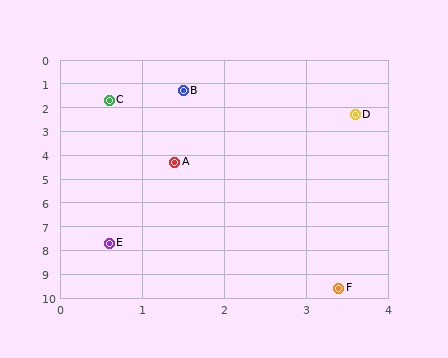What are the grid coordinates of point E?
Point E is at approximately (0.6, 7.7).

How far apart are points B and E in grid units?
Points B and E are about 6.5 grid units apart.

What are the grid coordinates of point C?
Point C is at approximately (0.6, 1.7).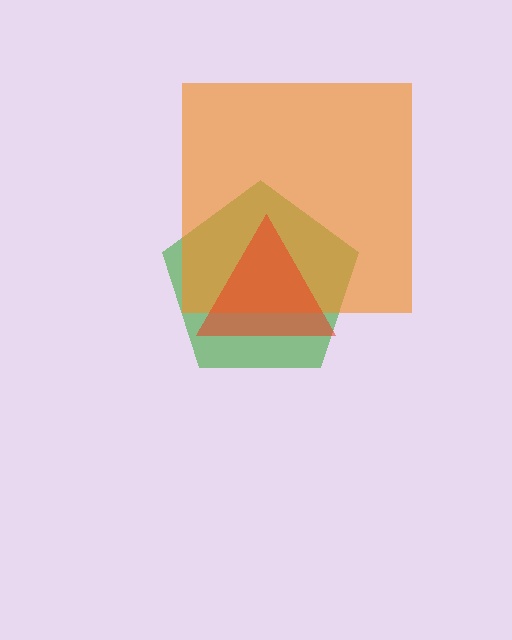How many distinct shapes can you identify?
There are 3 distinct shapes: a green pentagon, an orange square, a red triangle.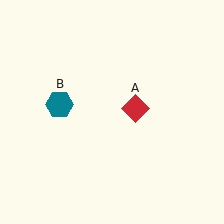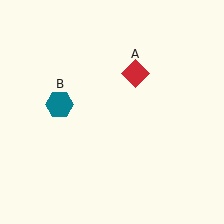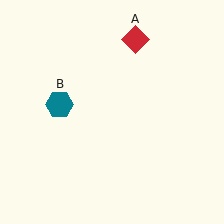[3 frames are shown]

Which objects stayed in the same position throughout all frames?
Teal hexagon (object B) remained stationary.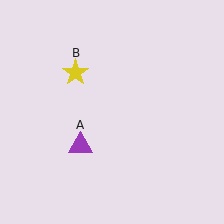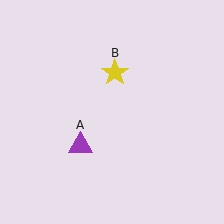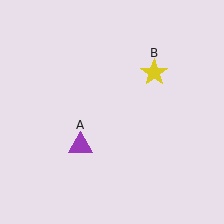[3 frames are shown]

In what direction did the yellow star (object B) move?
The yellow star (object B) moved right.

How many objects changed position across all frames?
1 object changed position: yellow star (object B).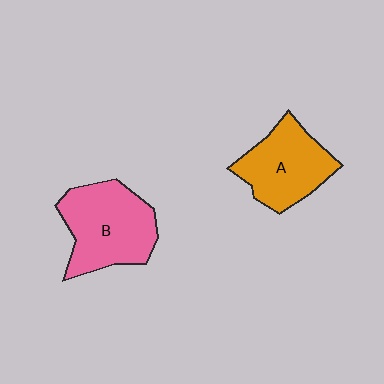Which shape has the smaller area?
Shape A (orange).